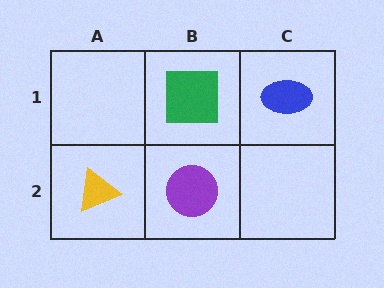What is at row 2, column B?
A purple circle.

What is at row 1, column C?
A blue ellipse.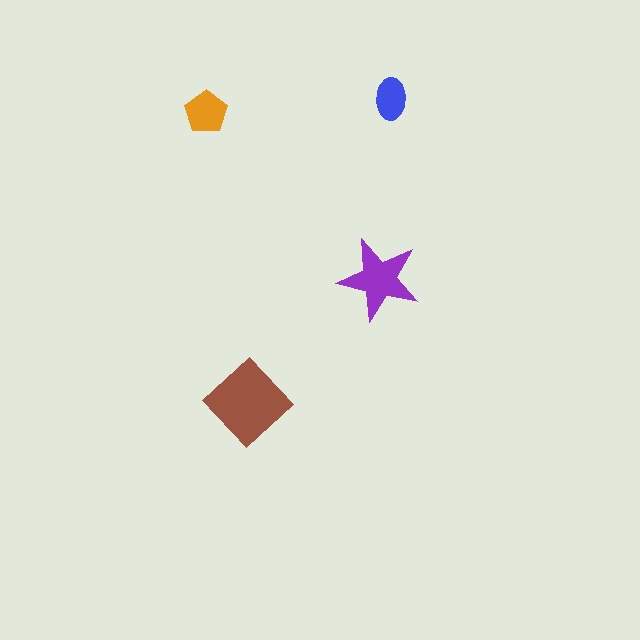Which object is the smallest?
The blue ellipse.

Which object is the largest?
The brown diamond.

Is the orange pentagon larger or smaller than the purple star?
Smaller.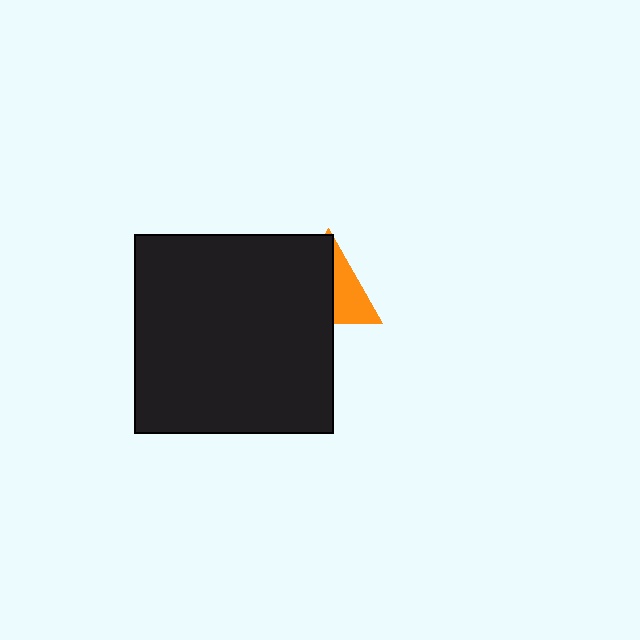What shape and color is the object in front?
The object in front is a black square.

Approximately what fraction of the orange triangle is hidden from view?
Roughly 59% of the orange triangle is hidden behind the black square.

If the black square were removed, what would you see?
You would see the complete orange triangle.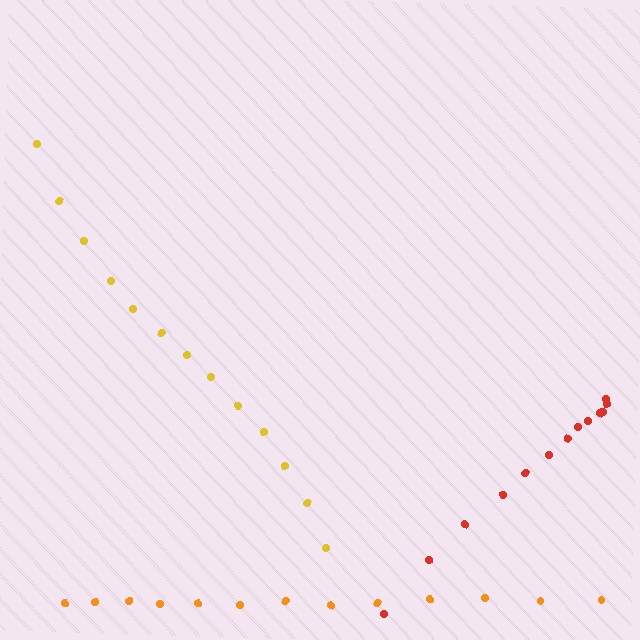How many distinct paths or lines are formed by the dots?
There are 3 distinct paths.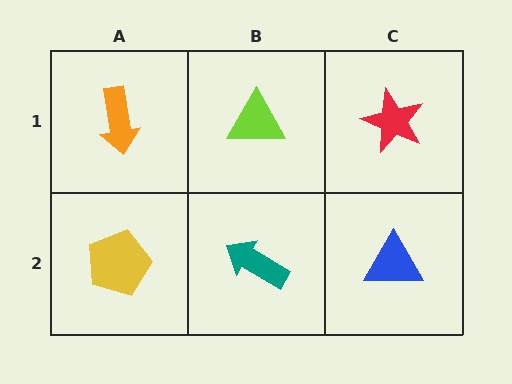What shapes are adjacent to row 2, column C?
A red star (row 1, column C), a teal arrow (row 2, column B).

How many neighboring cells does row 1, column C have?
2.